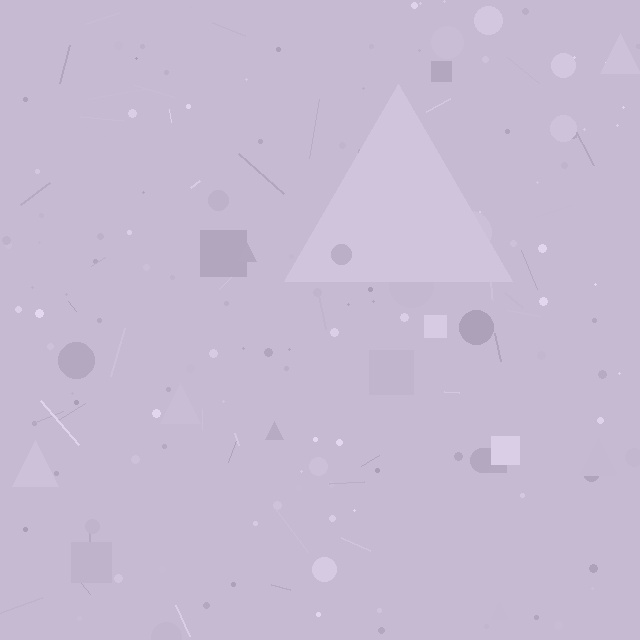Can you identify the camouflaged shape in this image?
The camouflaged shape is a triangle.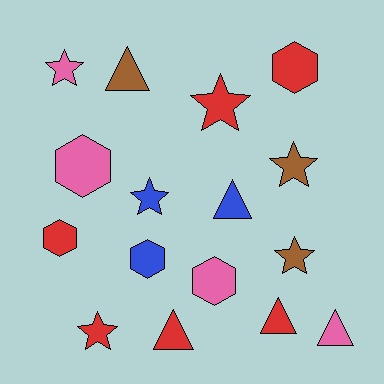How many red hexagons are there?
There are 2 red hexagons.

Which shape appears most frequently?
Star, with 6 objects.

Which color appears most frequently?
Red, with 6 objects.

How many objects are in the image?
There are 16 objects.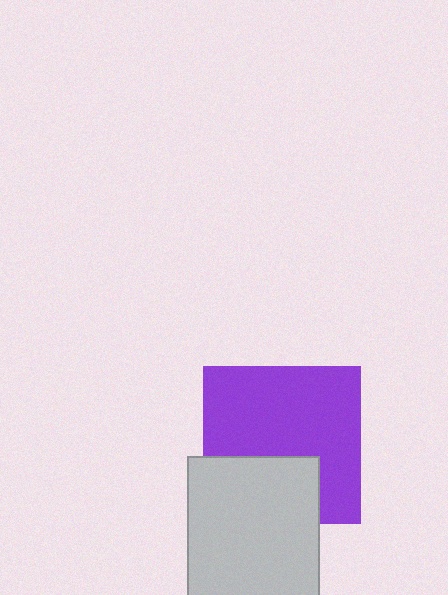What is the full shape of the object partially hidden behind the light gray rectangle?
The partially hidden object is a purple square.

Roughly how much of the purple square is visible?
Most of it is visible (roughly 68%).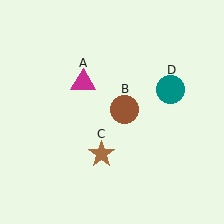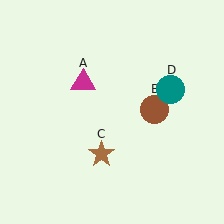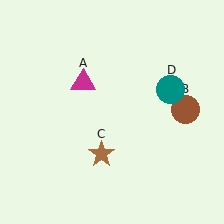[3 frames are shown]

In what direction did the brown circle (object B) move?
The brown circle (object B) moved right.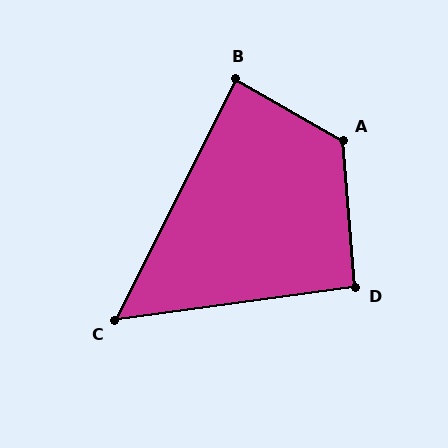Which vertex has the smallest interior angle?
C, at approximately 56 degrees.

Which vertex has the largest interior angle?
A, at approximately 124 degrees.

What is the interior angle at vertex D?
Approximately 93 degrees (approximately right).